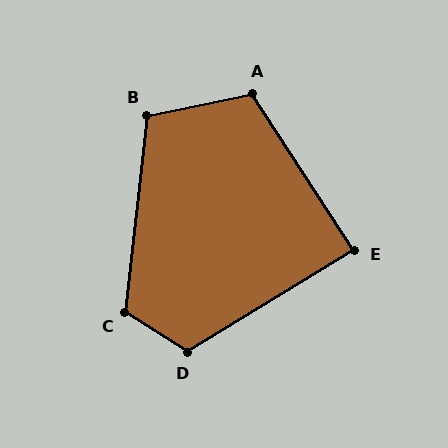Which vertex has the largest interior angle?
D, at approximately 116 degrees.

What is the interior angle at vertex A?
Approximately 111 degrees (obtuse).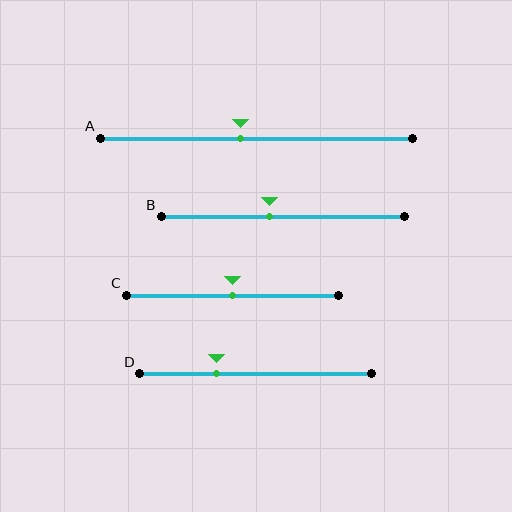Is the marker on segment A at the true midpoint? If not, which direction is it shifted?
No, the marker on segment A is shifted to the left by about 5% of the segment length.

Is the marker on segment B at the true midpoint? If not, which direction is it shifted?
No, the marker on segment B is shifted to the left by about 5% of the segment length.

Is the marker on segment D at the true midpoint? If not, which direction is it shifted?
No, the marker on segment D is shifted to the left by about 17% of the segment length.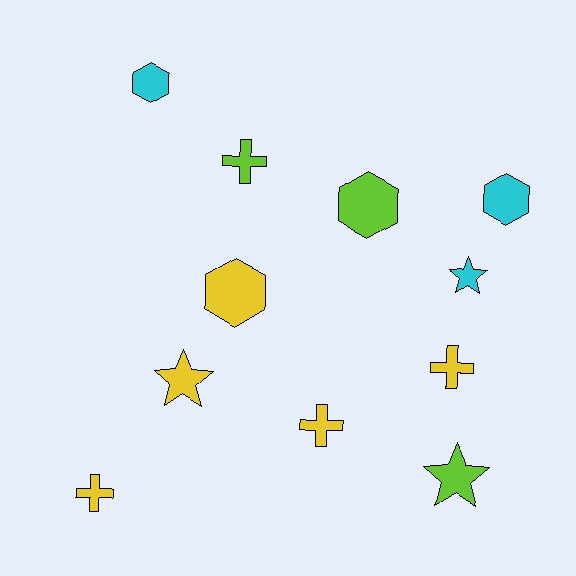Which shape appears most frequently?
Hexagon, with 4 objects.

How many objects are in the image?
There are 11 objects.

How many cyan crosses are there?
There are no cyan crosses.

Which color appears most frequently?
Yellow, with 5 objects.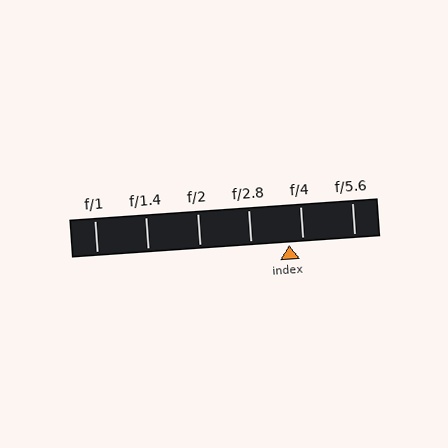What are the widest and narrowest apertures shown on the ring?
The widest aperture shown is f/1 and the narrowest is f/5.6.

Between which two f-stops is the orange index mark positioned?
The index mark is between f/2.8 and f/4.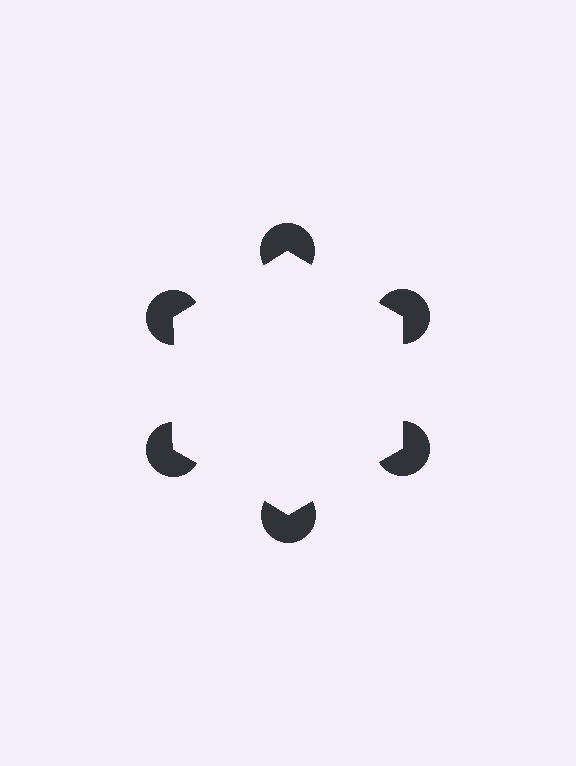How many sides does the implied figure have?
6 sides.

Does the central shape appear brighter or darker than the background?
It typically appears slightly brighter than the background, even though no actual brightness change is drawn.